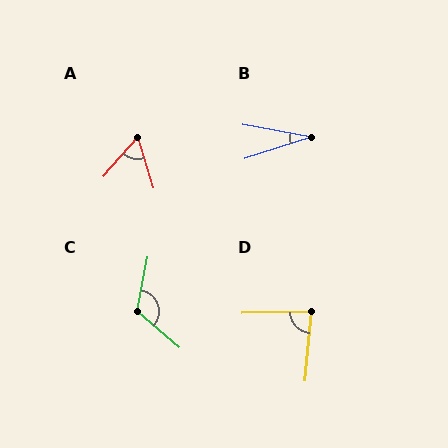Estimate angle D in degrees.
Approximately 84 degrees.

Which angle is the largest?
C, at approximately 119 degrees.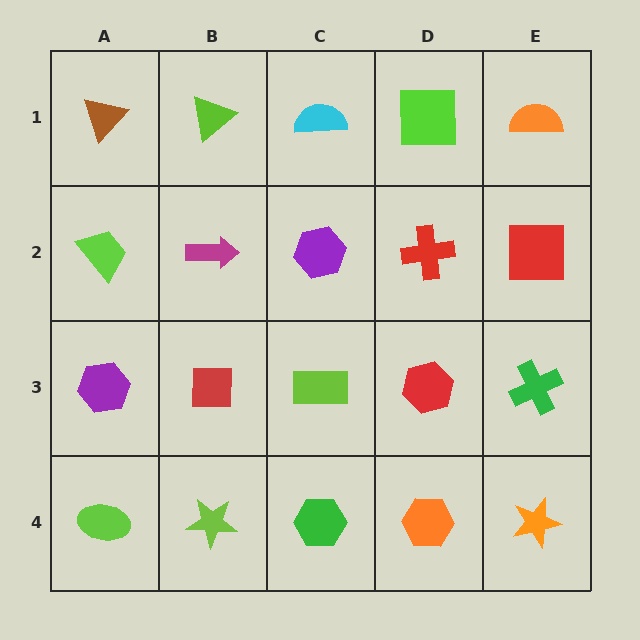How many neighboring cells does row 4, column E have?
2.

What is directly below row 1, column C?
A purple hexagon.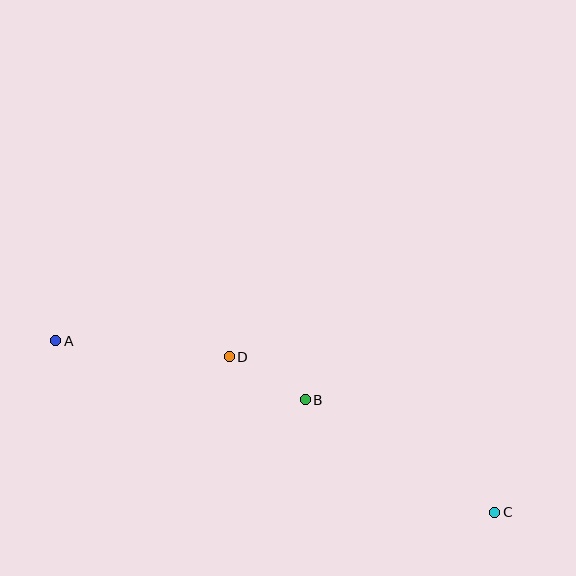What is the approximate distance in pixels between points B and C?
The distance between B and C is approximately 220 pixels.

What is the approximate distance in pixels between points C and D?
The distance between C and D is approximately 308 pixels.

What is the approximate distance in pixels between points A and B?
The distance between A and B is approximately 256 pixels.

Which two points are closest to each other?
Points B and D are closest to each other.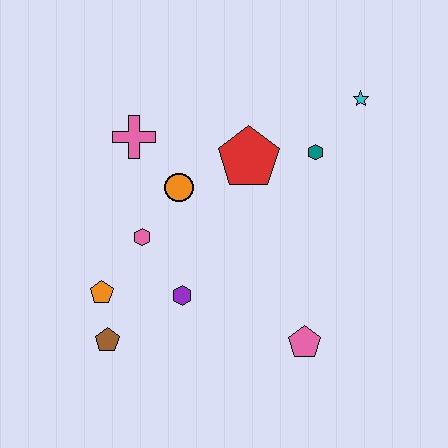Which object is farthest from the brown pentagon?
The cyan star is farthest from the brown pentagon.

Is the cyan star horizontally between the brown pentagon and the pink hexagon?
No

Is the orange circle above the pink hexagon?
Yes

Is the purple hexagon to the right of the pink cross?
Yes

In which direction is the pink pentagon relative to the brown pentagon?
The pink pentagon is to the right of the brown pentagon.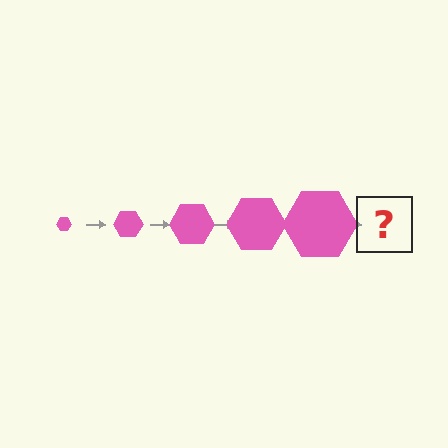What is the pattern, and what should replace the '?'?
The pattern is that the hexagon gets progressively larger each step. The '?' should be a pink hexagon, larger than the previous one.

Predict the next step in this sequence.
The next step is a pink hexagon, larger than the previous one.